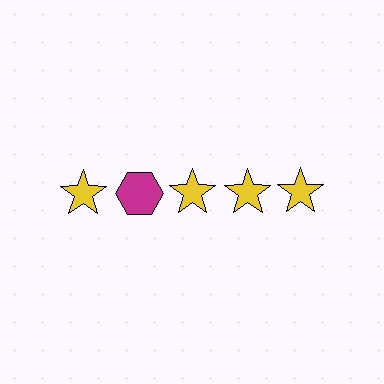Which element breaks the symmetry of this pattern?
The magenta hexagon in the top row, second from left column breaks the symmetry. All other shapes are yellow stars.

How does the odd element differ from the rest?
It differs in both color (magenta instead of yellow) and shape (hexagon instead of star).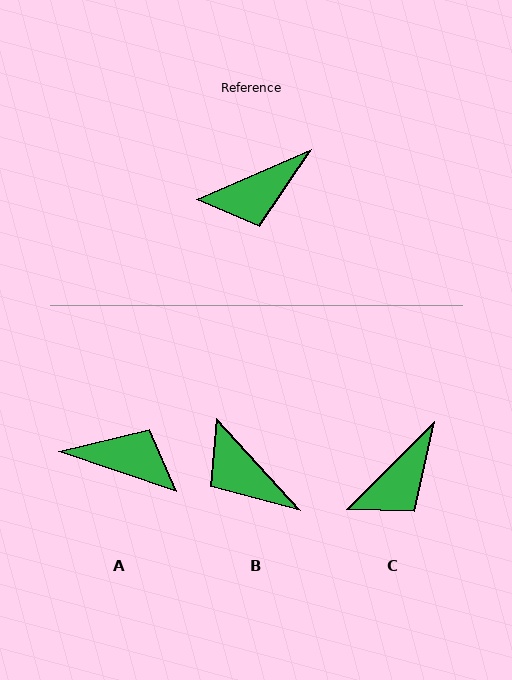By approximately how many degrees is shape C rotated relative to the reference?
Approximately 22 degrees counter-clockwise.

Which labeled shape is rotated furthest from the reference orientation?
A, about 138 degrees away.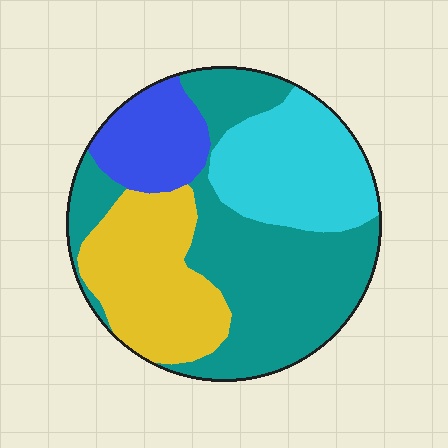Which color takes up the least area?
Blue, at roughly 15%.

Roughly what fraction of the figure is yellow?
Yellow takes up about one quarter (1/4) of the figure.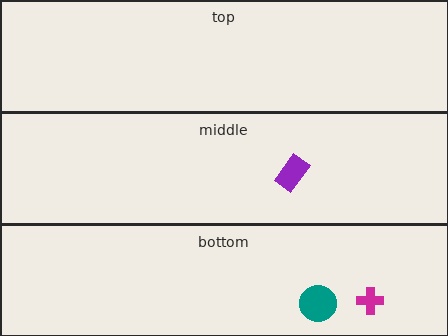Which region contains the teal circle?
The bottom region.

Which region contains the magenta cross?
The bottom region.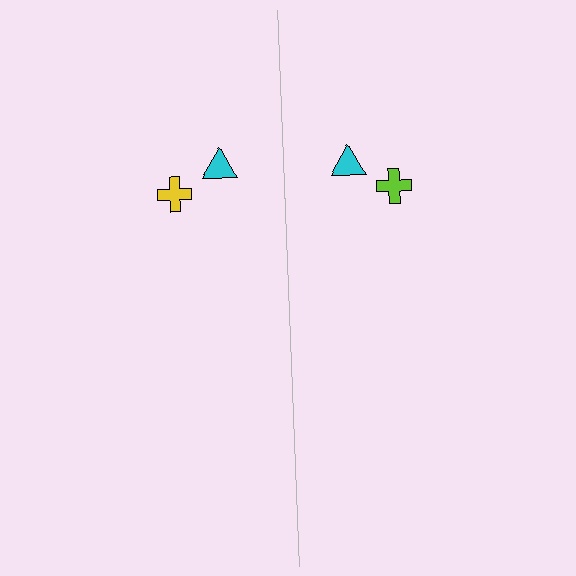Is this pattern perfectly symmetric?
No, the pattern is not perfectly symmetric. The lime cross on the right side breaks the symmetry — its mirror counterpart is yellow.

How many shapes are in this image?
There are 4 shapes in this image.